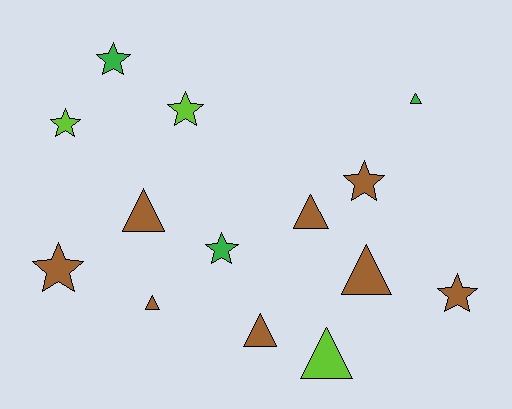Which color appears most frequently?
Brown, with 8 objects.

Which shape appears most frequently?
Star, with 7 objects.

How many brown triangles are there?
There are 5 brown triangles.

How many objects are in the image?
There are 14 objects.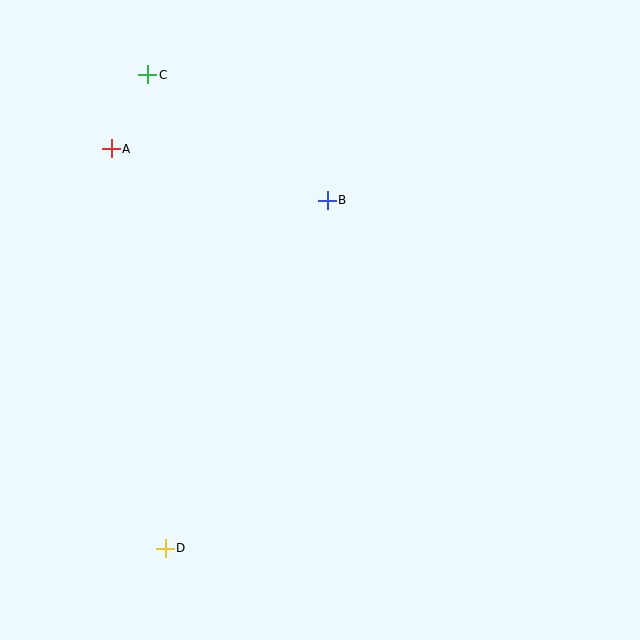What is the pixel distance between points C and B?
The distance between C and B is 219 pixels.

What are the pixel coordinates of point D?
Point D is at (165, 548).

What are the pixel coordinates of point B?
Point B is at (327, 200).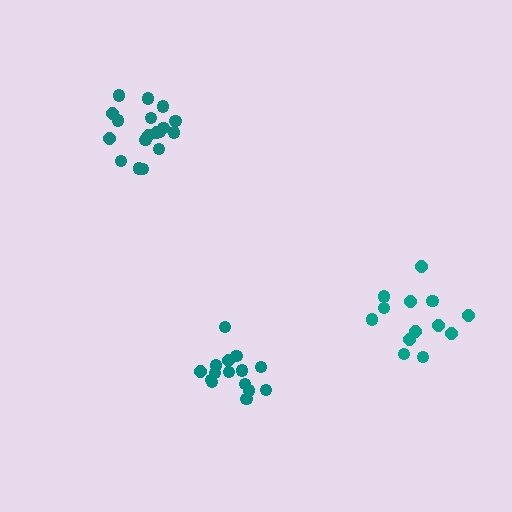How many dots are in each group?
Group 1: 15 dots, Group 2: 18 dots, Group 3: 13 dots (46 total).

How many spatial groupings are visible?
There are 3 spatial groupings.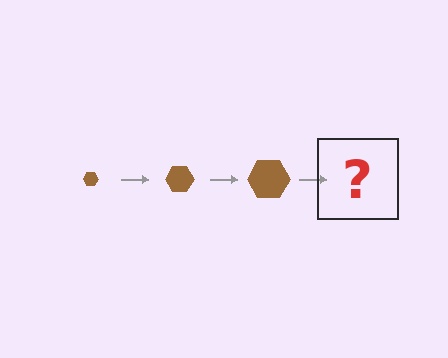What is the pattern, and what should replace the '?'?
The pattern is that the hexagon gets progressively larger each step. The '?' should be a brown hexagon, larger than the previous one.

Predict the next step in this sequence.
The next step is a brown hexagon, larger than the previous one.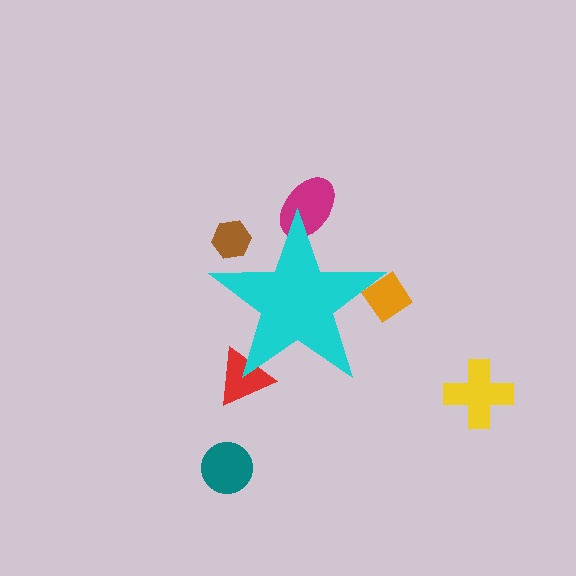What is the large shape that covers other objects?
A cyan star.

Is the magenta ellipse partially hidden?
Yes, the magenta ellipse is partially hidden behind the cyan star.